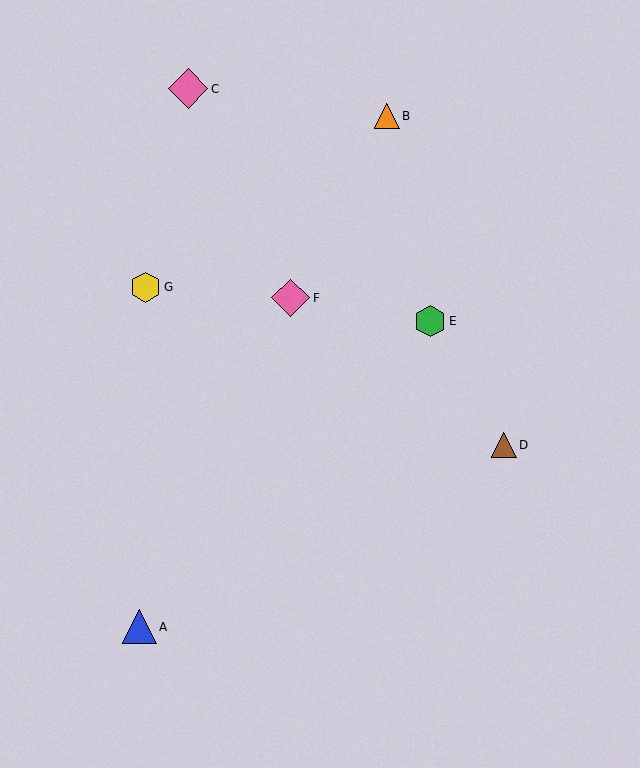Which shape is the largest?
The pink diamond (labeled C) is the largest.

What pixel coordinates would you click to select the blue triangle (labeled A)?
Click at (139, 627) to select the blue triangle A.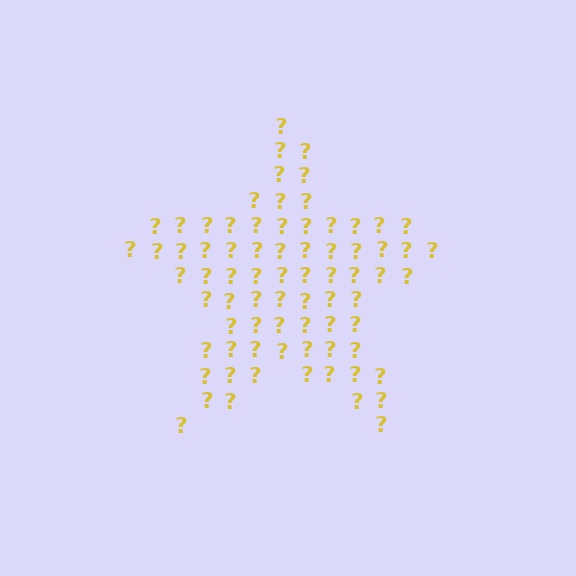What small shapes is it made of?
It is made of small question marks.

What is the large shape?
The large shape is a star.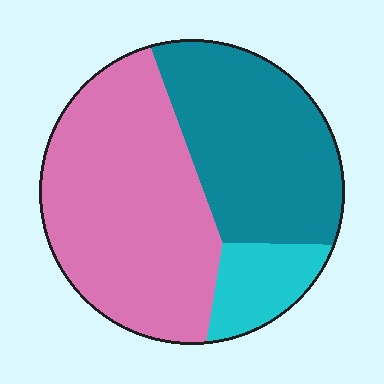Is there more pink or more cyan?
Pink.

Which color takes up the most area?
Pink, at roughly 50%.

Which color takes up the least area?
Cyan, at roughly 10%.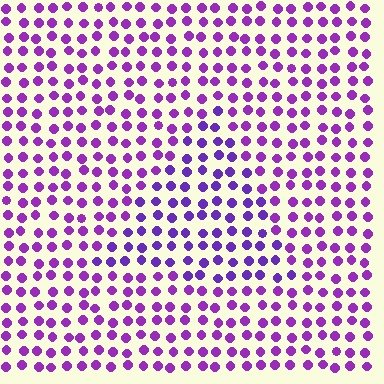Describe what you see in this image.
The image is filled with small purple elements in a uniform arrangement. A triangle-shaped region is visible where the elements are tinted to a slightly different hue, forming a subtle color boundary.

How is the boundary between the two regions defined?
The boundary is defined purely by a slight shift in hue (about 21 degrees). Spacing, size, and orientation are identical on both sides.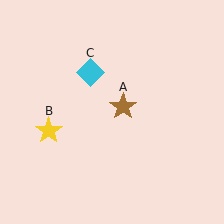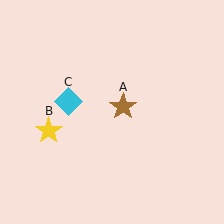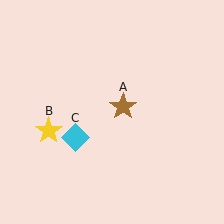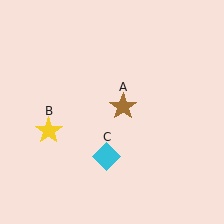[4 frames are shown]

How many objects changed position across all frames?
1 object changed position: cyan diamond (object C).